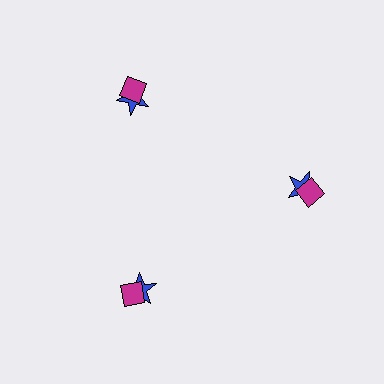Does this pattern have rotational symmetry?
Yes, this pattern has 3-fold rotational symmetry. It looks the same after rotating 120 degrees around the center.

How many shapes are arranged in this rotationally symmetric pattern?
There are 6 shapes, arranged in 3 groups of 2.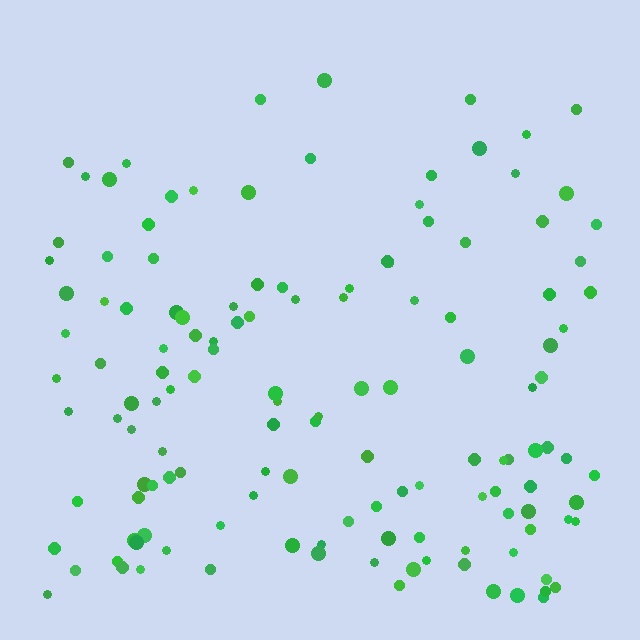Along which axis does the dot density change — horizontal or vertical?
Vertical.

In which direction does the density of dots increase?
From top to bottom, with the bottom side densest.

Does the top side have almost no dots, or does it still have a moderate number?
Still a moderate number, just noticeably fewer than the bottom.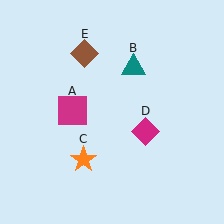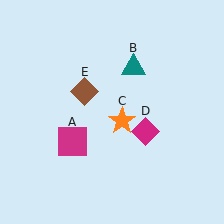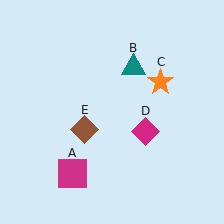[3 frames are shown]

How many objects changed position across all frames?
3 objects changed position: magenta square (object A), orange star (object C), brown diamond (object E).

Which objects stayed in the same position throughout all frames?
Teal triangle (object B) and magenta diamond (object D) remained stationary.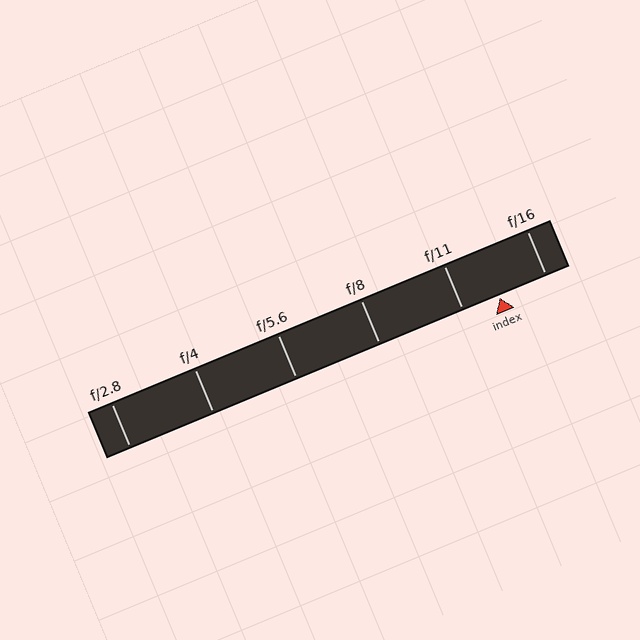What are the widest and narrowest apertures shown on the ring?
The widest aperture shown is f/2.8 and the narrowest is f/16.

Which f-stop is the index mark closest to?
The index mark is closest to f/11.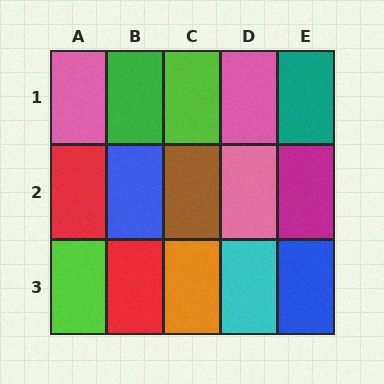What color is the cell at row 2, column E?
Magenta.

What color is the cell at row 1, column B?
Green.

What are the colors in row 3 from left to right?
Lime, red, orange, cyan, blue.